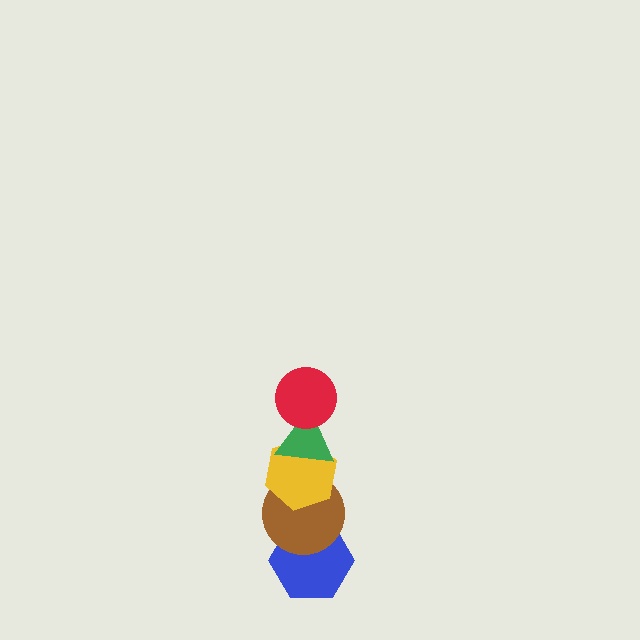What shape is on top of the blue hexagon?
The brown circle is on top of the blue hexagon.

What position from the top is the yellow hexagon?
The yellow hexagon is 3rd from the top.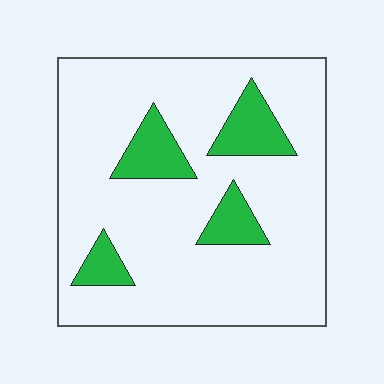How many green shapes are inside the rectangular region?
4.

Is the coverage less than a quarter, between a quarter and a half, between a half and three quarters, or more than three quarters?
Less than a quarter.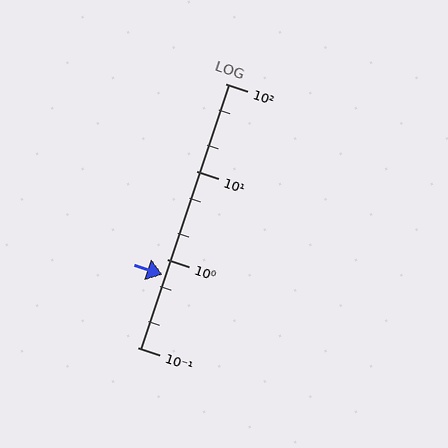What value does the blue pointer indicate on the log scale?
The pointer indicates approximately 0.67.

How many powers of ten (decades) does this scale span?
The scale spans 3 decades, from 0.1 to 100.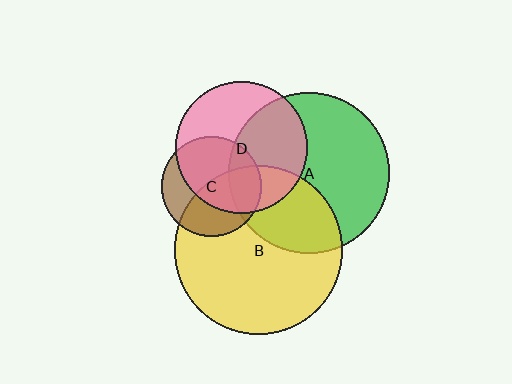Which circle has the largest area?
Circle B (yellow).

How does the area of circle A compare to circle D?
Approximately 1.5 times.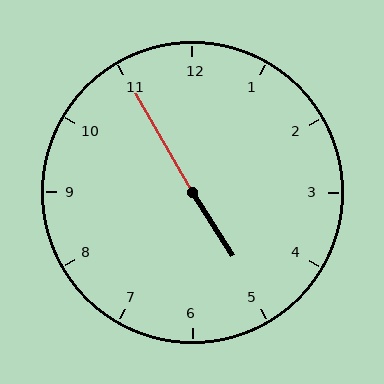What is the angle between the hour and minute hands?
Approximately 178 degrees.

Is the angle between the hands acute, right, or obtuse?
It is obtuse.